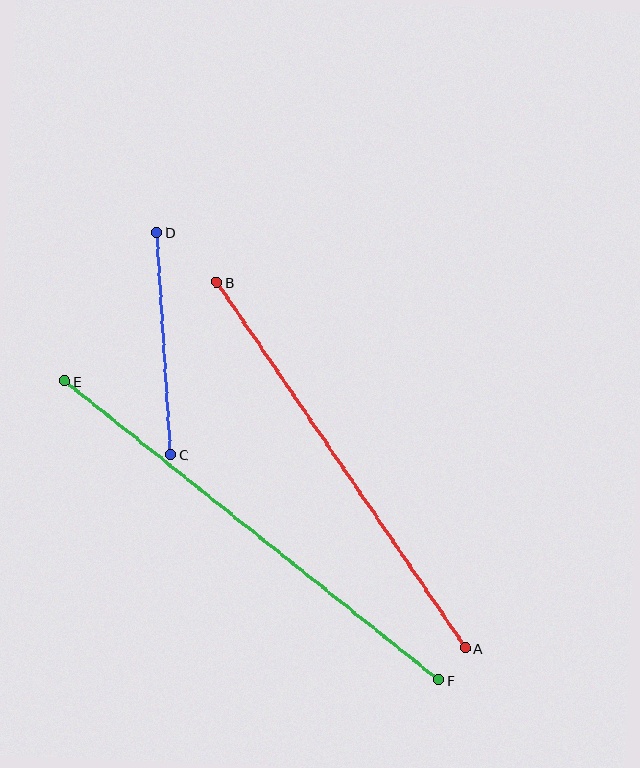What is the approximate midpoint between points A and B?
The midpoint is at approximately (341, 465) pixels.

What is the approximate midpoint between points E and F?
The midpoint is at approximately (252, 531) pixels.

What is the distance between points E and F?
The distance is approximately 479 pixels.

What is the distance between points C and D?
The distance is approximately 222 pixels.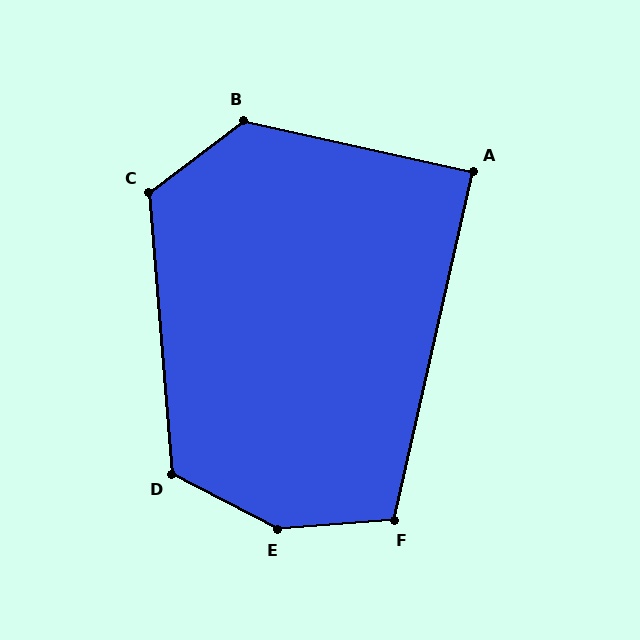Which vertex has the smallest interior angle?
A, at approximately 90 degrees.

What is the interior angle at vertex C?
Approximately 122 degrees (obtuse).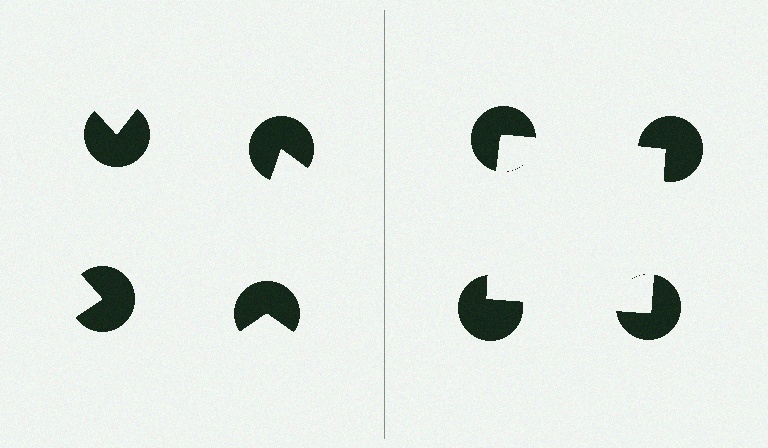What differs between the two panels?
The pac-man discs are positioned identically on both sides; only the wedge orientations differ. On the right they align to a square; on the left they are misaligned.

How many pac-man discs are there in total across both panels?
8 — 4 on each side.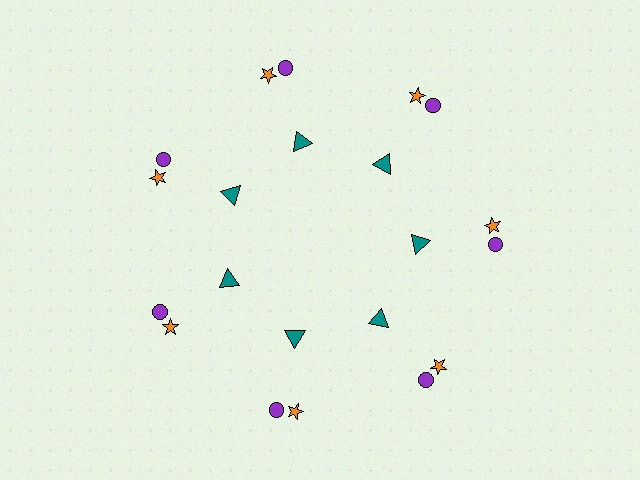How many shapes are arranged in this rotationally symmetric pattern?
There are 21 shapes, arranged in 7 groups of 3.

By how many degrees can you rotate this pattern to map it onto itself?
The pattern maps onto itself every 51 degrees of rotation.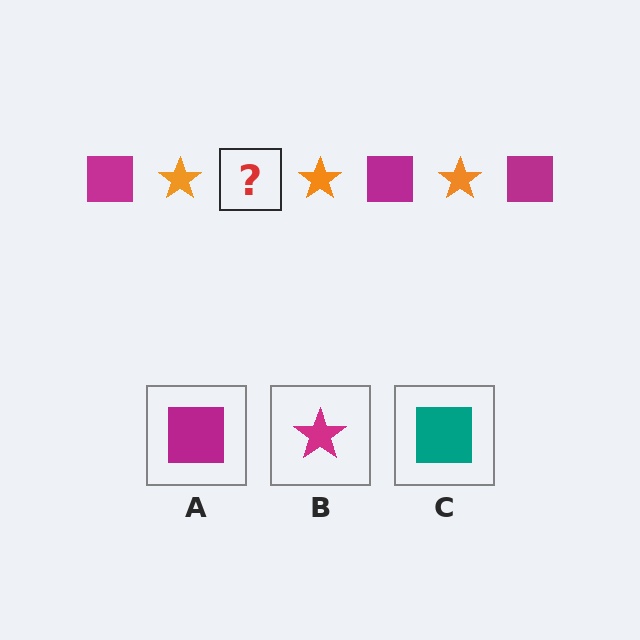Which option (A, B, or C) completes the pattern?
A.